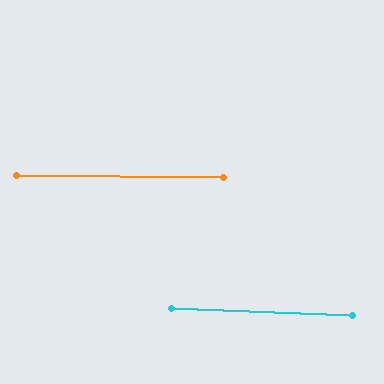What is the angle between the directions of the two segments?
Approximately 2 degrees.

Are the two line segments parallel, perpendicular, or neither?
Parallel — their directions differ by only 1.5°.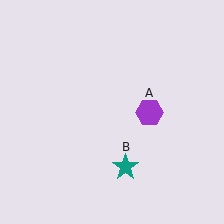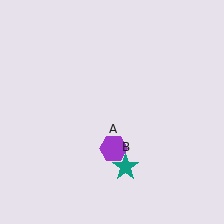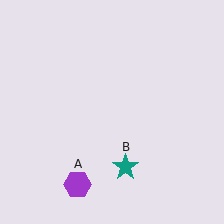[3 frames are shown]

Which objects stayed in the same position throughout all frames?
Teal star (object B) remained stationary.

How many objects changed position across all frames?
1 object changed position: purple hexagon (object A).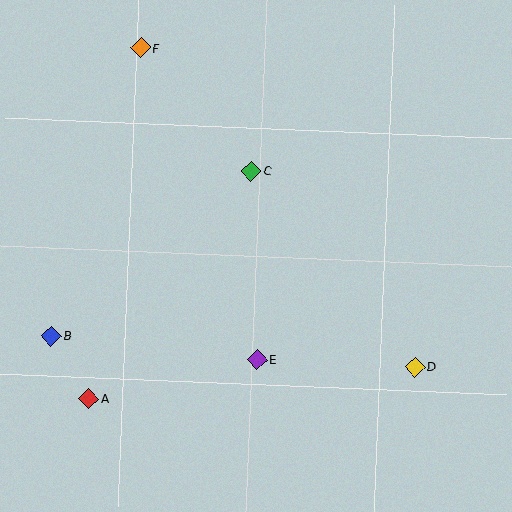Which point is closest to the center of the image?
Point C at (251, 171) is closest to the center.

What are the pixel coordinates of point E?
Point E is at (257, 359).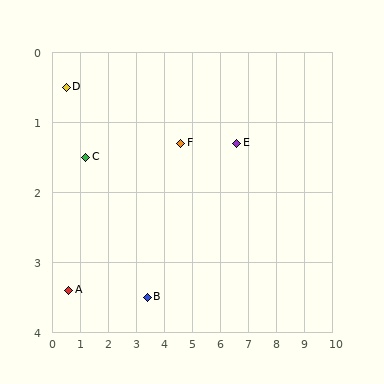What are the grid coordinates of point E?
Point E is at approximately (6.6, 1.3).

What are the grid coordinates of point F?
Point F is at approximately (4.6, 1.3).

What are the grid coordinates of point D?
Point D is at approximately (0.5, 0.5).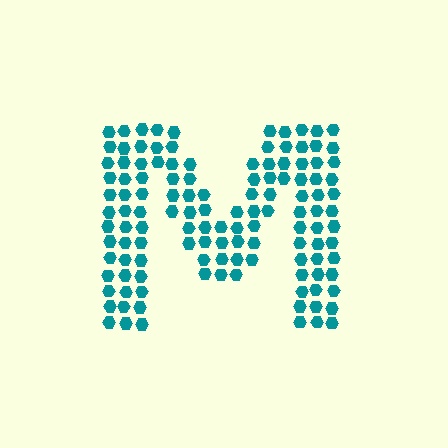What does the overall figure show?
The overall figure shows the letter M.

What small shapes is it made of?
It is made of small hexagons.